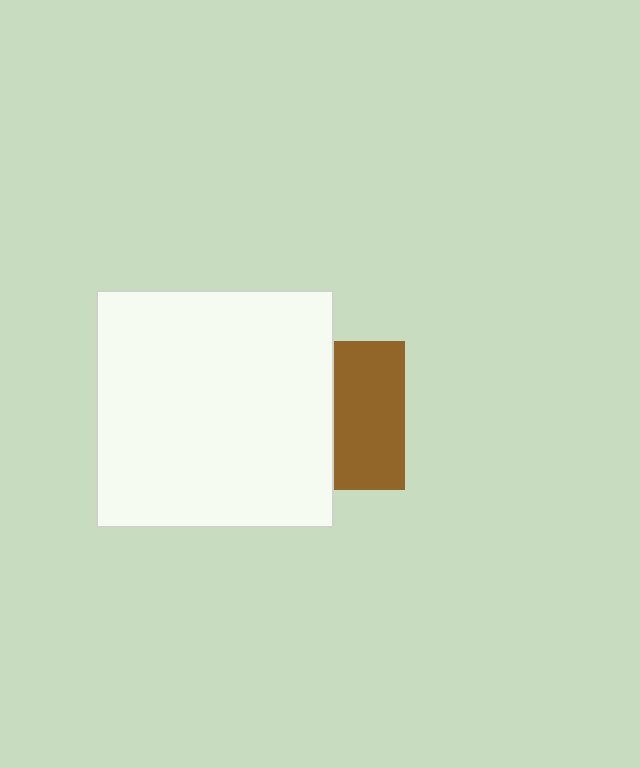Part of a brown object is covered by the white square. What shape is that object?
It is a square.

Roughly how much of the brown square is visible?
About half of it is visible (roughly 48%).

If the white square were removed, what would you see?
You would see the complete brown square.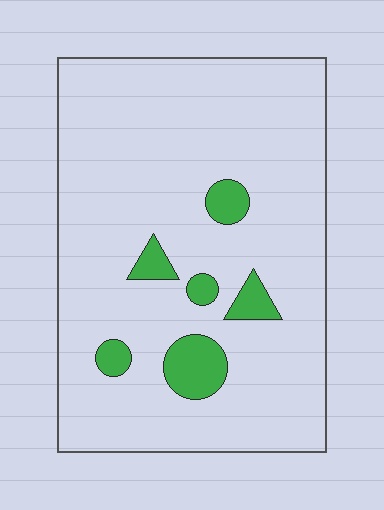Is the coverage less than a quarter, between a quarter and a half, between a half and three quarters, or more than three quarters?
Less than a quarter.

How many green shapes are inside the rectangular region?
6.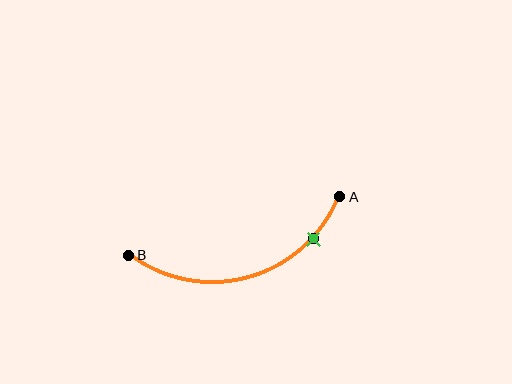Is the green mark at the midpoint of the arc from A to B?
No. The green mark lies on the arc but is closer to endpoint A. The arc midpoint would be at the point on the curve equidistant along the arc from both A and B.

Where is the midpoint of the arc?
The arc midpoint is the point on the curve farthest from the straight line joining A and B. It sits below that line.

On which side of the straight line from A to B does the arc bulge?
The arc bulges below the straight line connecting A and B.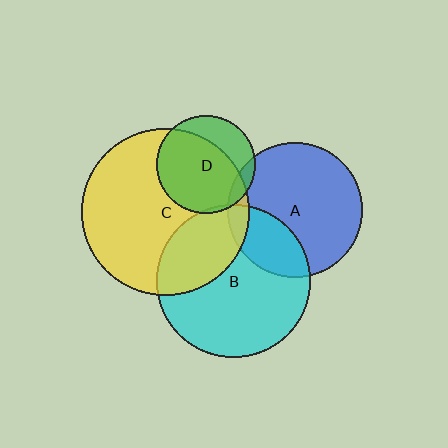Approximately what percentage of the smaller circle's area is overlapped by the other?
Approximately 30%.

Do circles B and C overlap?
Yes.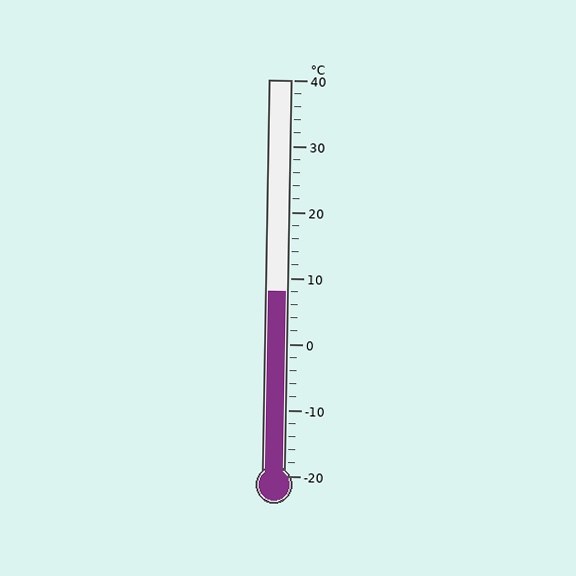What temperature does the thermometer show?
The thermometer shows approximately 8°C.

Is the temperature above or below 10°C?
The temperature is below 10°C.